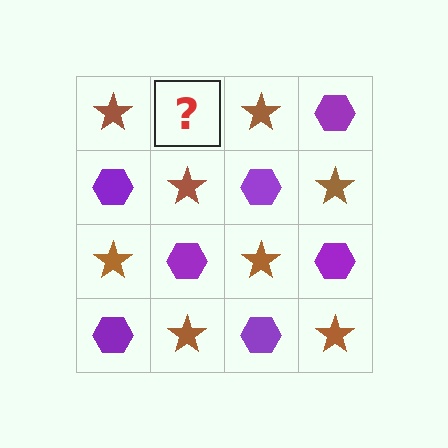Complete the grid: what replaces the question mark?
The question mark should be replaced with a purple hexagon.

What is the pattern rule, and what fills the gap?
The rule is that it alternates brown star and purple hexagon in a checkerboard pattern. The gap should be filled with a purple hexagon.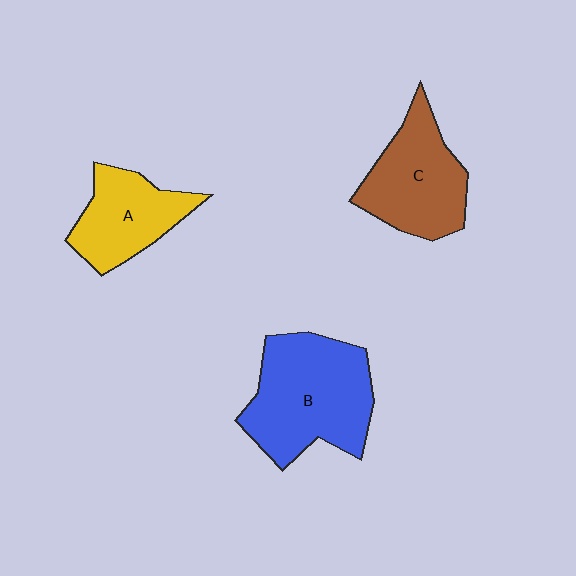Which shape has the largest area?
Shape B (blue).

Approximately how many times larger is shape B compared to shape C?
Approximately 1.3 times.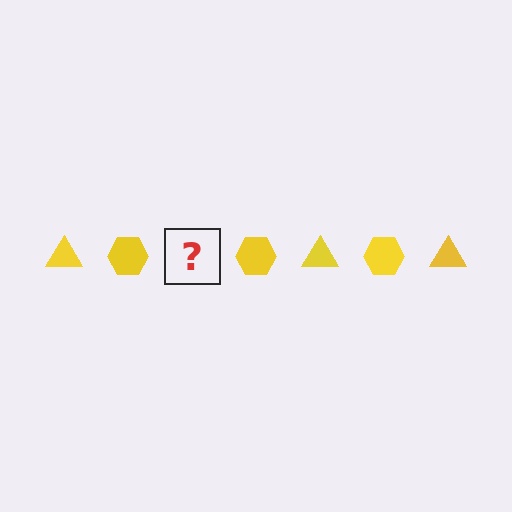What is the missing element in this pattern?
The missing element is a yellow triangle.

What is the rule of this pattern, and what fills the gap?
The rule is that the pattern cycles through triangle, hexagon shapes in yellow. The gap should be filled with a yellow triangle.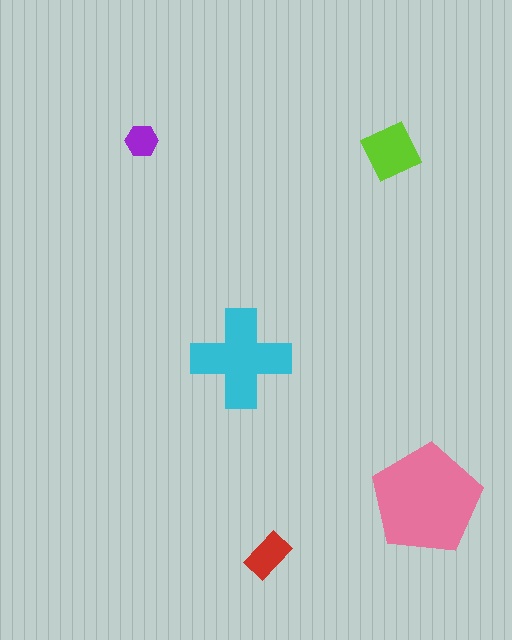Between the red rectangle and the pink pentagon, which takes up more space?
The pink pentagon.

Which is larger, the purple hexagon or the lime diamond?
The lime diamond.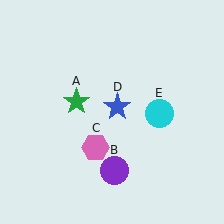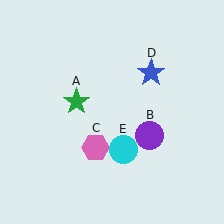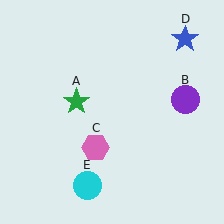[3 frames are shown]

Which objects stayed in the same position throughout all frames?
Green star (object A) and pink hexagon (object C) remained stationary.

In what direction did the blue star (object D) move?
The blue star (object D) moved up and to the right.